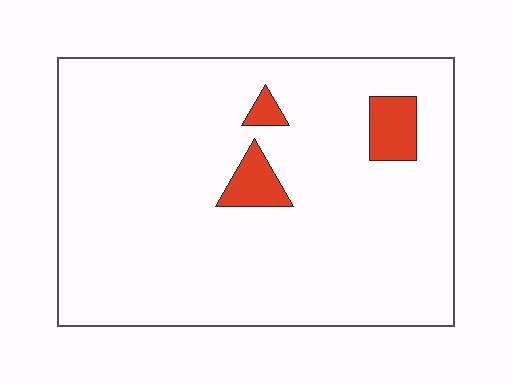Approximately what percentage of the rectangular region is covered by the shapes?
Approximately 5%.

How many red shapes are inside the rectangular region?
3.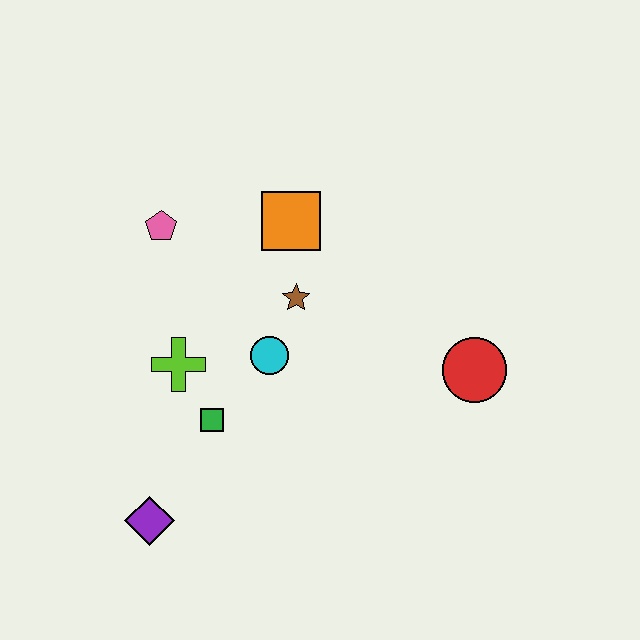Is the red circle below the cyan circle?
Yes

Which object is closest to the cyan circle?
The brown star is closest to the cyan circle.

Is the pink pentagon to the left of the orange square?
Yes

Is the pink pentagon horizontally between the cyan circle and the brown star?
No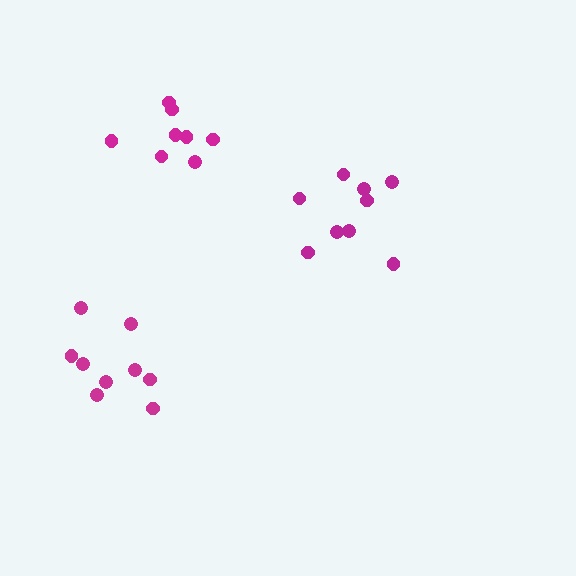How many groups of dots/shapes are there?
There are 3 groups.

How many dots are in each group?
Group 1: 9 dots, Group 2: 9 dots, Group 3: 8 dots (26 total).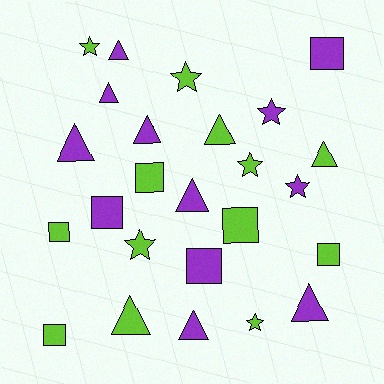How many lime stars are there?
There are 5 lime stars.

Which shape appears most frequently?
Triangle, with 10 objects.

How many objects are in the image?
There are 25 objects.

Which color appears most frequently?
Lime, with 13 objects.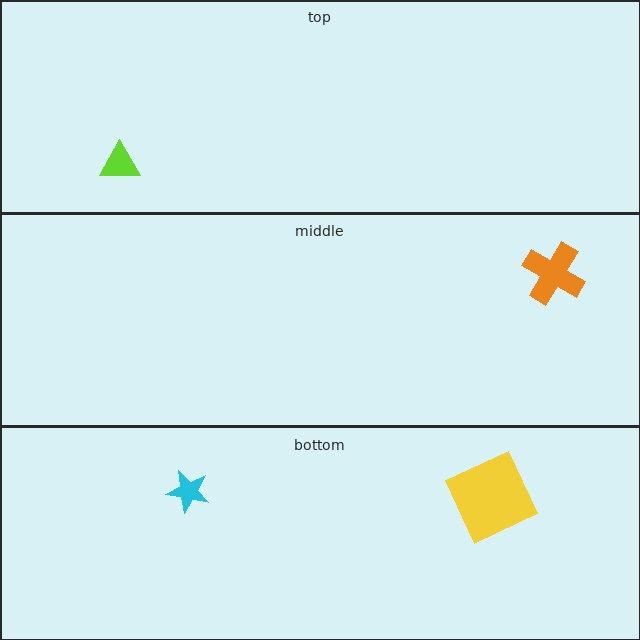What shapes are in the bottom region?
The yellow square, the cyan star.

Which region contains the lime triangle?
The top region.